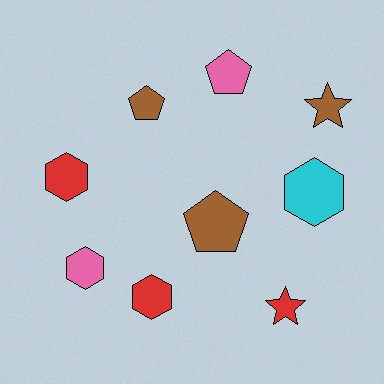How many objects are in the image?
There are 9 objects.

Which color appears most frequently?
Red, with 3 objects.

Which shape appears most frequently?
Hexagon, with 4 objects.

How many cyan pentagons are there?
There are no cyan pentagons.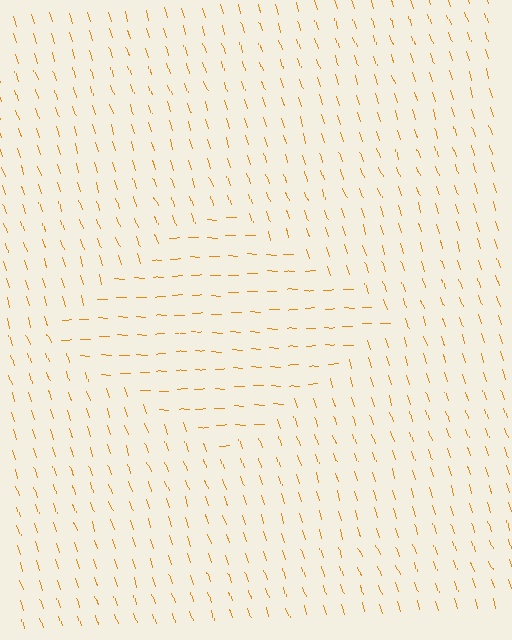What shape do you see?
I see a diamond.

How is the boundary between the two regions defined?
The boundary is defined purely by a change in line orientation (approximately 70 degrees difference). All lines are the same color and thickness.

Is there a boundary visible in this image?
Yes, there is a texture boundary formed by a change in line orientation.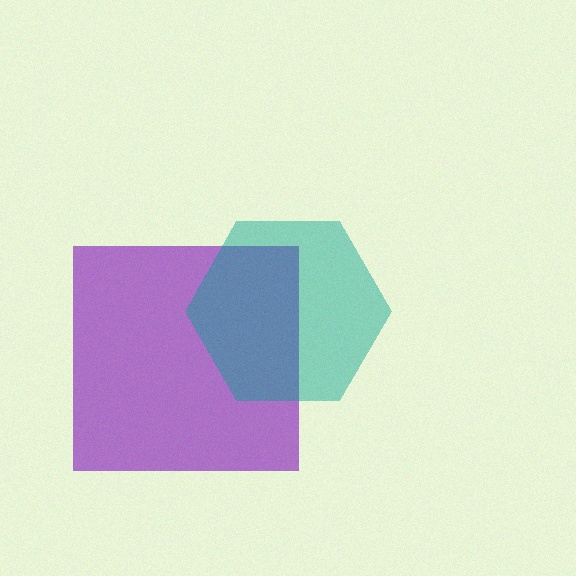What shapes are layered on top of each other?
The layered shapes are: a purple square, a teal hexagon.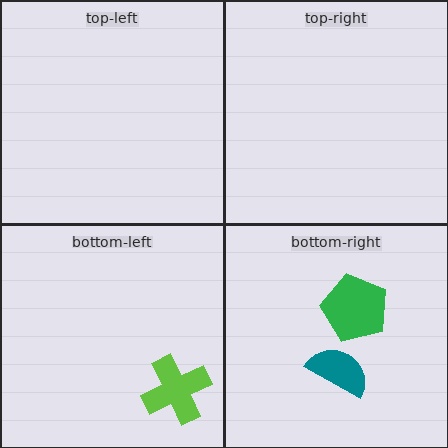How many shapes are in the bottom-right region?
2.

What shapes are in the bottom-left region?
The lime cross.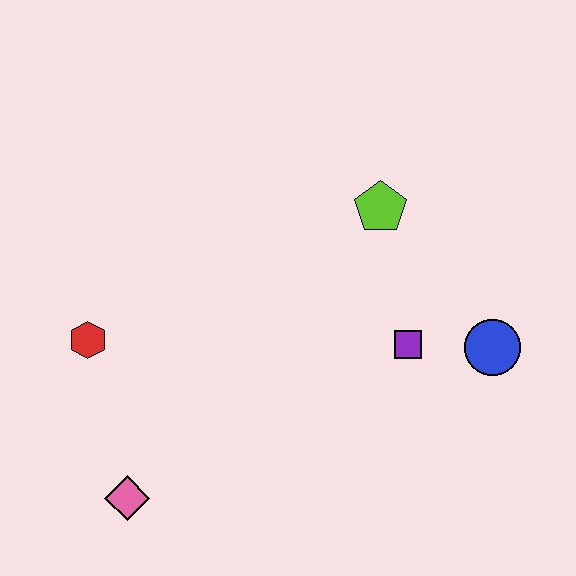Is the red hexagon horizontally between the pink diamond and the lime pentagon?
No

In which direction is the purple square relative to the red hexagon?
The purple square is to the right of the red hexagon.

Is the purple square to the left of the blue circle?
Yes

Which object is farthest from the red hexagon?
The blue circle is farthest from the red hexagon.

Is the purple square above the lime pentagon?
No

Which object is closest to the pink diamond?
The red hexagon is closest to the pink diamond.